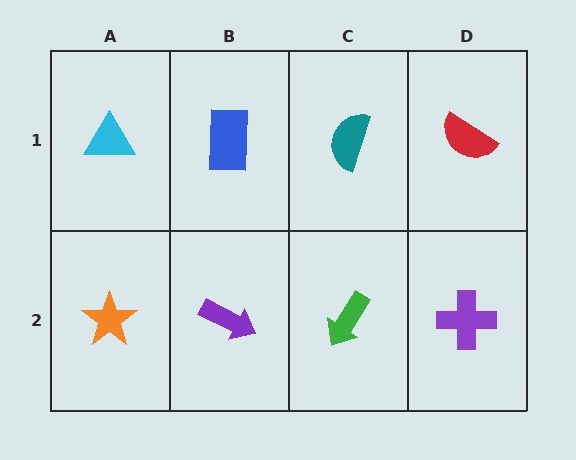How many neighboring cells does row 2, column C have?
3.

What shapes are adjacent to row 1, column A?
An orange star (row 2, column A), a blue rectangle (row 1, column B).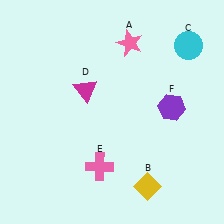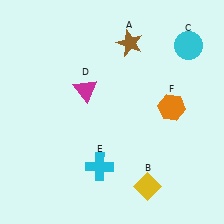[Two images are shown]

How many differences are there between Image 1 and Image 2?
There are 3 differences between the two images.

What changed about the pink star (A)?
In Image 1, A is pink. In Image 2, it changed to brown.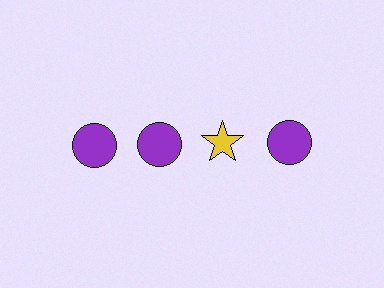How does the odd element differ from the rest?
It differs in both color (yellow instead of purple) and shape (star instead of circle).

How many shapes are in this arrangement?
There are 4 shapes arranged in a grid pattern.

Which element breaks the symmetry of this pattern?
The yellow star in the top row, center column breaks the symmetry. All other shapes are purple circles.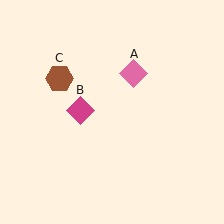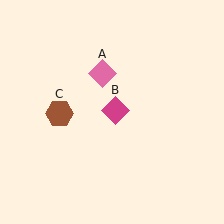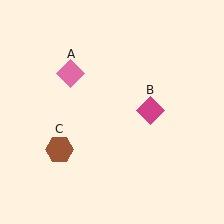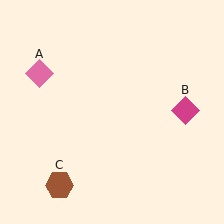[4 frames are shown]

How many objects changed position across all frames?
3 objects changed position: pink diamond (object A), magenta diamond (object B), brown hexagon (object C).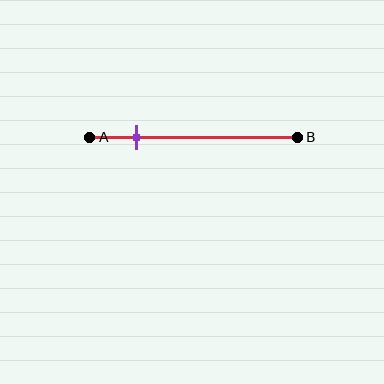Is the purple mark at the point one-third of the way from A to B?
No, the mark is at about 25% from A, not at the 33% one-third point.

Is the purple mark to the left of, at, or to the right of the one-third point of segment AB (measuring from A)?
The purple mark is to the left of the one-third point of segment AB.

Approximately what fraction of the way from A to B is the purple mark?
The purple mark is approximately 25% of the way from A to B.